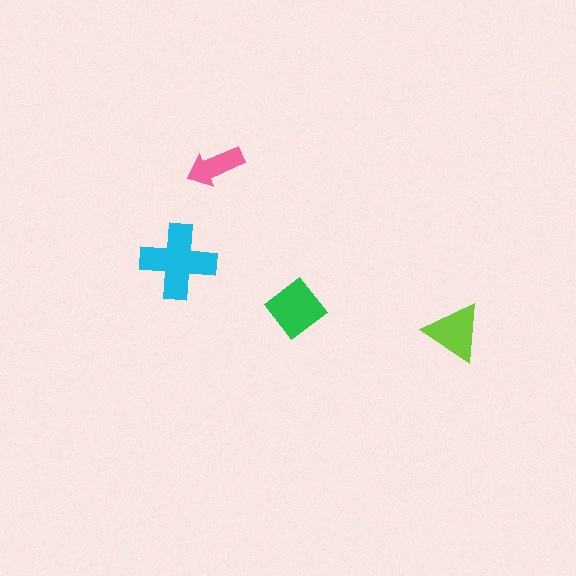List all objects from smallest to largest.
The pink arrow, the lime triangle, the green diamond, the cyan cross.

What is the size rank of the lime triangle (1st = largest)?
3rd.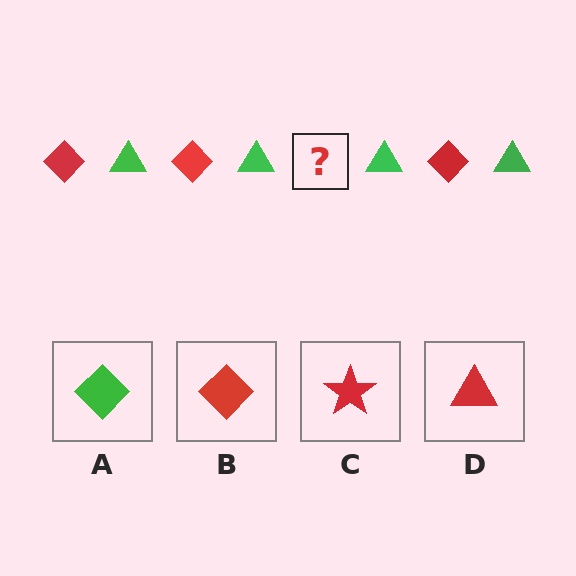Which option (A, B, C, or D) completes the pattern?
B.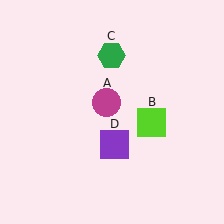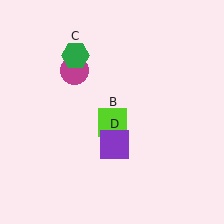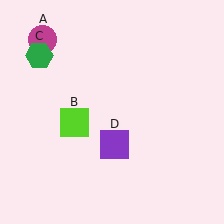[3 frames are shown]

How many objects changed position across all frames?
3 objects changed position: magenta circle (object A), lime square (object B), green hexagon (object C).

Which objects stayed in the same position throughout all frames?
Purple square (object D) remained stationary.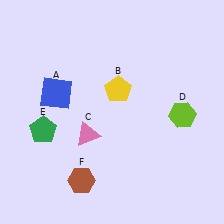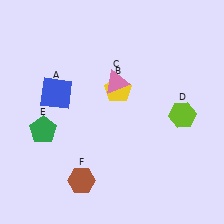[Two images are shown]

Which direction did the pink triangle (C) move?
The pink triangle (C) moved up.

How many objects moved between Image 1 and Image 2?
1 object moved between the two images.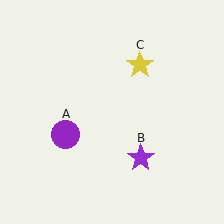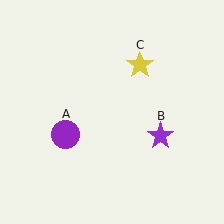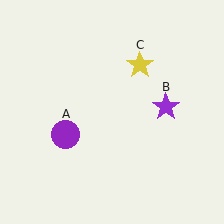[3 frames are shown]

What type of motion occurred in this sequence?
The purple star (object B) rotated counterclockwise around the center of the scene.